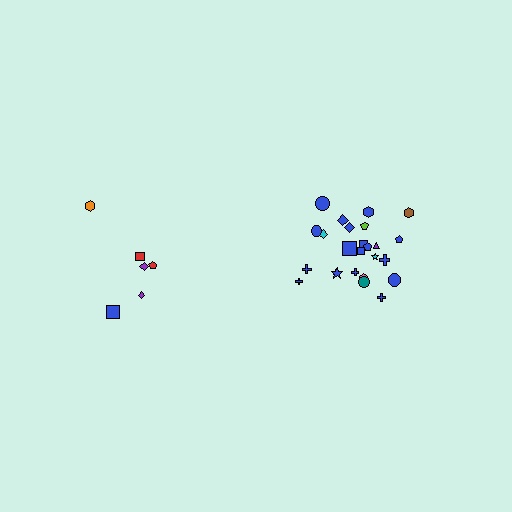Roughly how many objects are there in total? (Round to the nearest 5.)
Roughly 30 objects in total.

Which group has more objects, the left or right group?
The right group.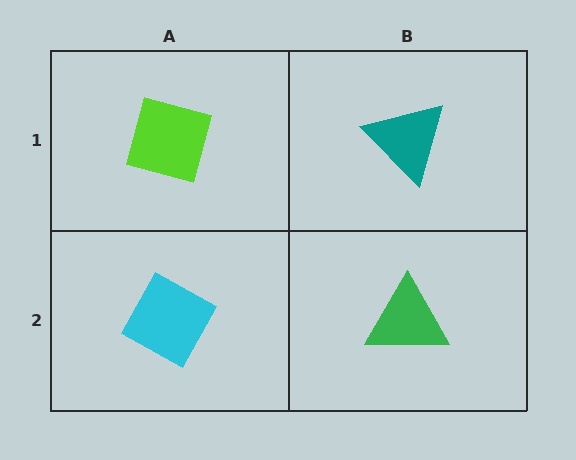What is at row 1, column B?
A teal triangle.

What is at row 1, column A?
A lime square.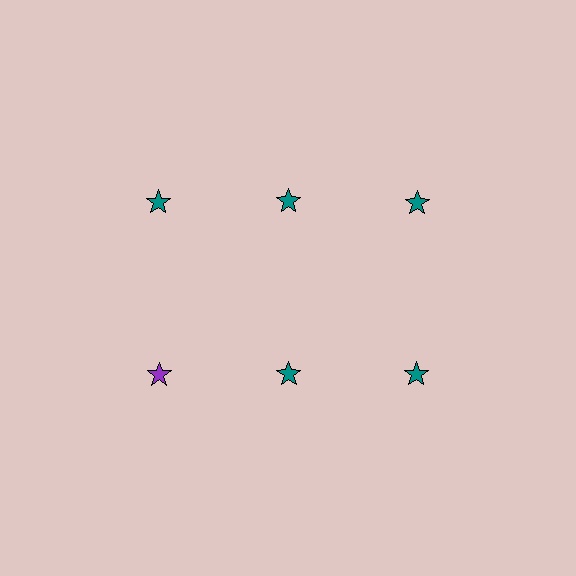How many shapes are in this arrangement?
There are 6 shapes arranged in a grid pattern.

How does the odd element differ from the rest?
It has a different color: purple instead of teal.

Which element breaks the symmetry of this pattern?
The purple star in the second row, leftmost column breaks the symmetry. All other shapes are teal stars.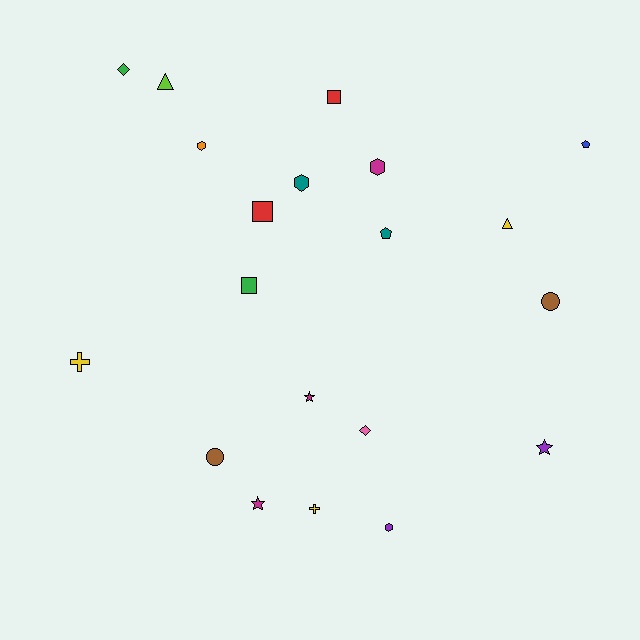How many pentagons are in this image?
There are 2 pentagons.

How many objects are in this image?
There are 20 objects.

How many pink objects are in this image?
There is 1 pink object.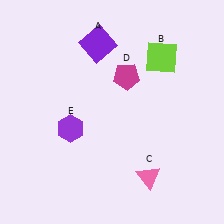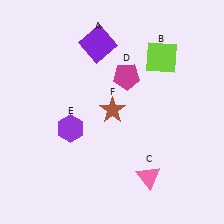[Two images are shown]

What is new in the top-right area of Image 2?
A brown star (F) was added in the top-right area of Image 2.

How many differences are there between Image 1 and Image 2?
There is 1 difference between the two images.